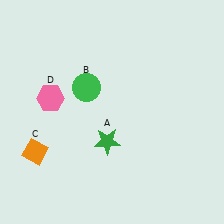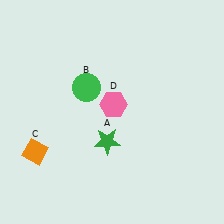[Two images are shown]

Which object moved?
The pink hexagon (D) moved right.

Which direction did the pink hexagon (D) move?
The pink hexagon (D) moved right.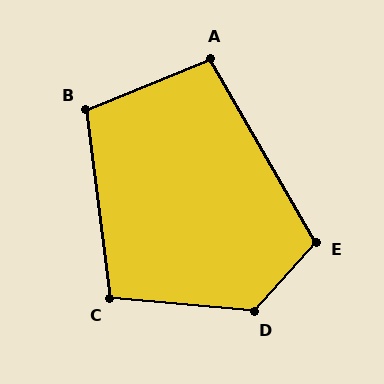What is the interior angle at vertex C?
Approximately 102 degrees (obtuse).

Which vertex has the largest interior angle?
D, at approximately 127 degrees.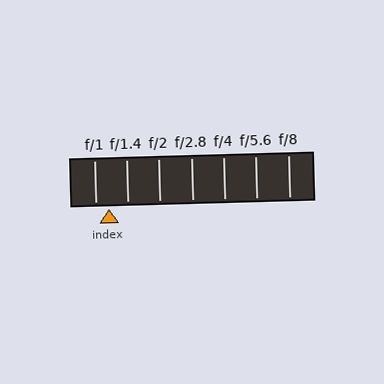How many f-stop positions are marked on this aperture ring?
There are 7 f-stop positions marked.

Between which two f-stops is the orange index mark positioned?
The index mark is between f/1 and f/1.4.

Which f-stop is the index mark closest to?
The index mark is closest to f/1.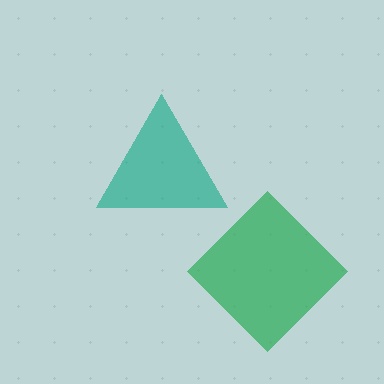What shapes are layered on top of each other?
The layered shapes are: a green diamond, a teal triangle.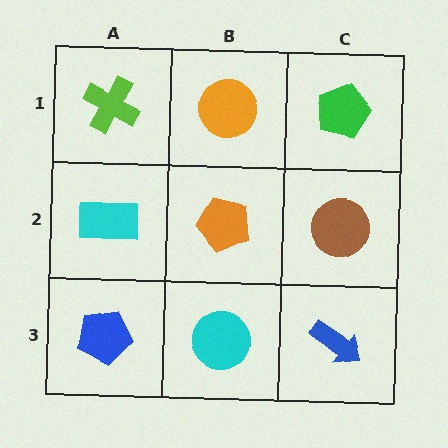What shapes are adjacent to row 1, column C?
A brown circle (row 2, column C), an orange circle (row 1, column B).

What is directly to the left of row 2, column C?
An orange pentagon.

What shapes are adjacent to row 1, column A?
A cyan rectangle (row 2, column A), an orange circle (row 1, column B).